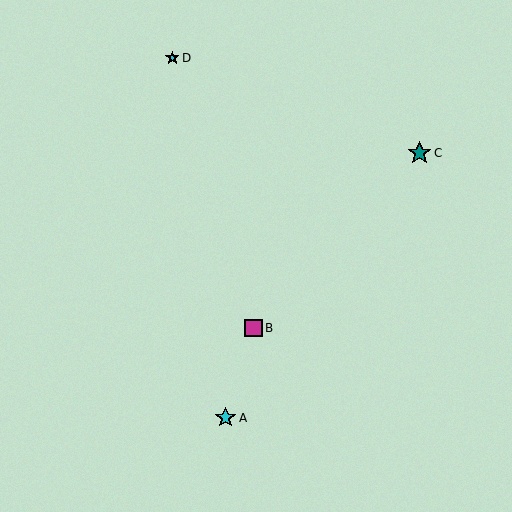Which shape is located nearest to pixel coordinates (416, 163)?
The teal star (labeled C) at (420, 153) is nearest to that location.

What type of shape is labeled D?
Shape D is a cyan star.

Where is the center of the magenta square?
The center of the magenta square is at (253, 328).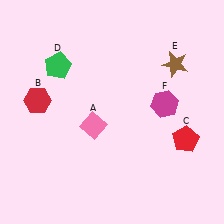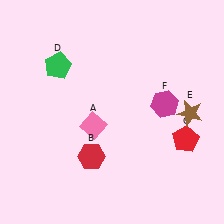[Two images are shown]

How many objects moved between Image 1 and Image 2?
2 objects moved between the two images.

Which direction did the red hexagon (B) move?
The red hexagon (B) moved down.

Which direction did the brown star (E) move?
The brown star (E) moved down.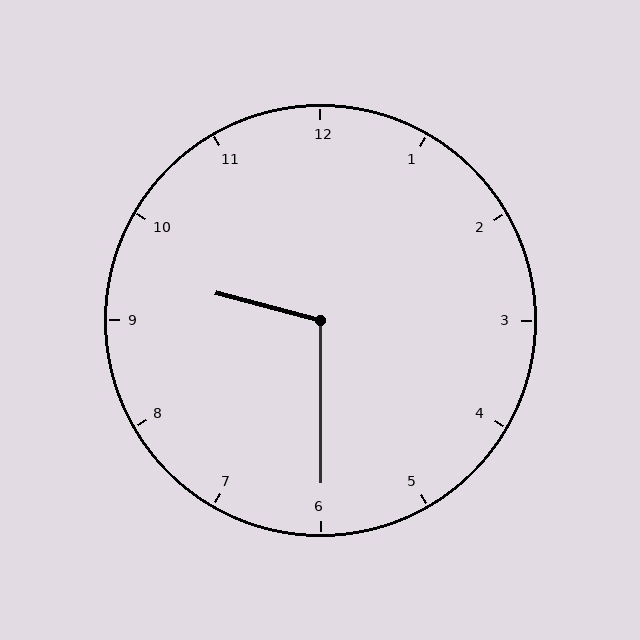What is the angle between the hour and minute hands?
Approximately 105 degrees.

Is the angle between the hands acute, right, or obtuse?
It is obtuse.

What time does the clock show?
9:30.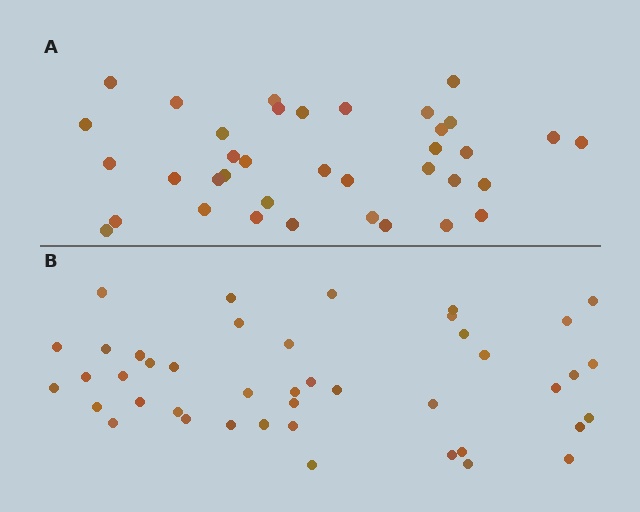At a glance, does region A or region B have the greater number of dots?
Region B (the bottom region) has more dots.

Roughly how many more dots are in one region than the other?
Region B has about 6 more dots than region A.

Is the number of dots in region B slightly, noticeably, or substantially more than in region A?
Region B has only slightly more — the two regions are fairly close. The ratio is roughly 1.2 to 1.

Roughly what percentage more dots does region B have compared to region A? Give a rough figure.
About 15% more.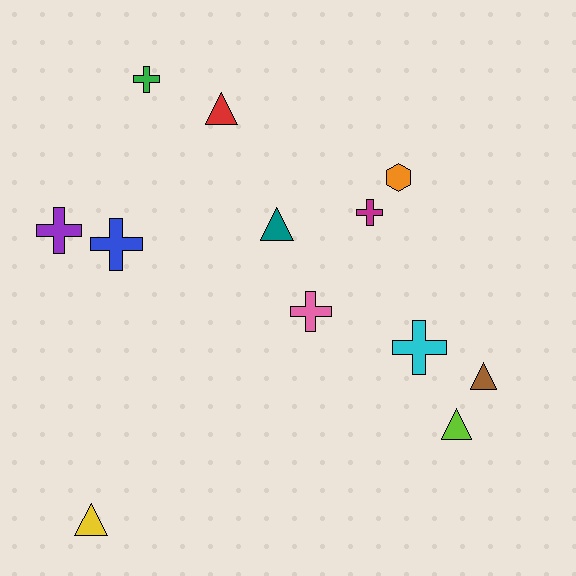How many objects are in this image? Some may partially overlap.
There are 12 objects.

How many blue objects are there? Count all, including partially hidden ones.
There is 1 blue object.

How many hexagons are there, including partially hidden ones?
There is 1 hexagon.